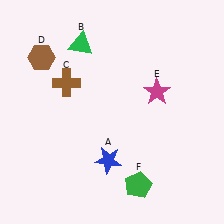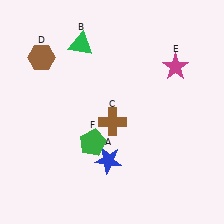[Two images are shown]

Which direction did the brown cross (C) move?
The brown cross (C) moved right.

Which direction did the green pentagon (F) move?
The green pentagon (F) moved left.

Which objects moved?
The objects that moved are: the brown cross (C), the magenta star (E), the green pentagon (F).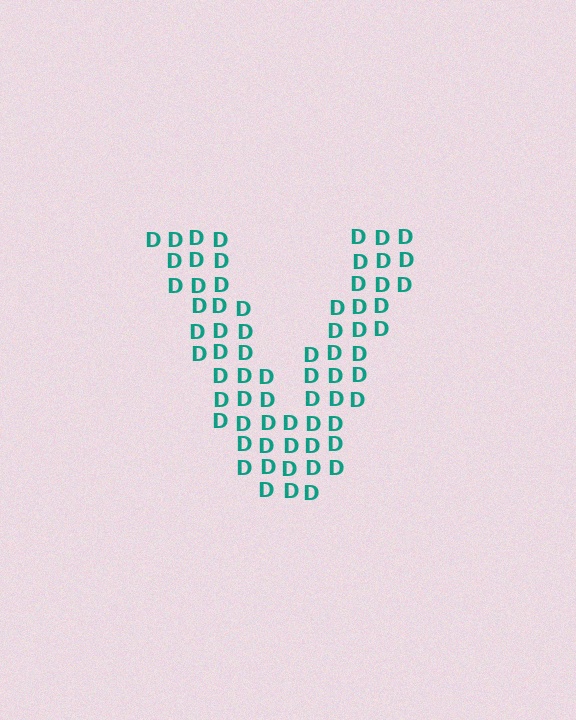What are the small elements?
The small elements are letter D's.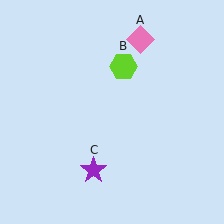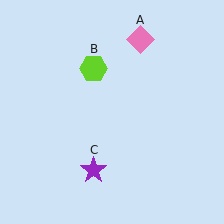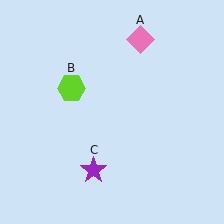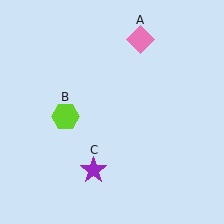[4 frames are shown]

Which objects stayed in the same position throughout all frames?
Pink diamond (object A) and purple star (object C) remained stationary.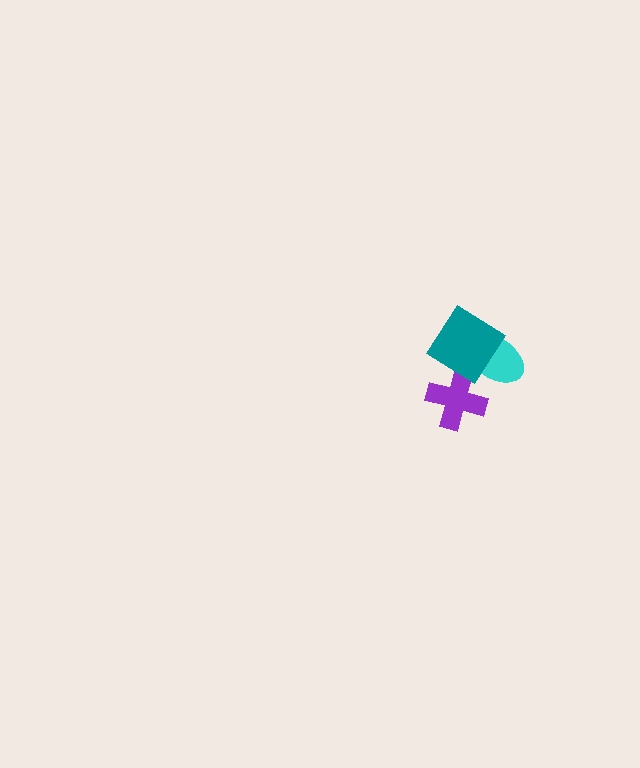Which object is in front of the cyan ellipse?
The teal diamond is in front of the cyan ellipse.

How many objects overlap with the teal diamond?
2 objects overlap with the teal diamond.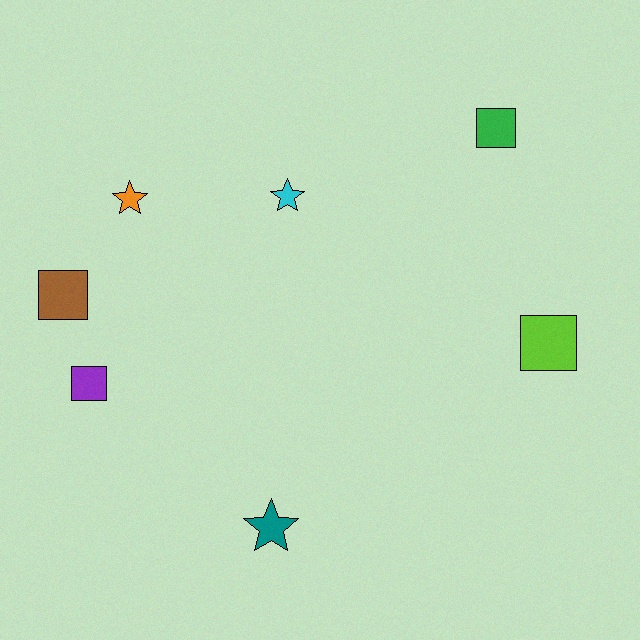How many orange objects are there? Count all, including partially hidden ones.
There is 1 orange object.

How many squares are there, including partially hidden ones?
There are 4 squares.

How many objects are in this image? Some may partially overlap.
There are 7 objects.